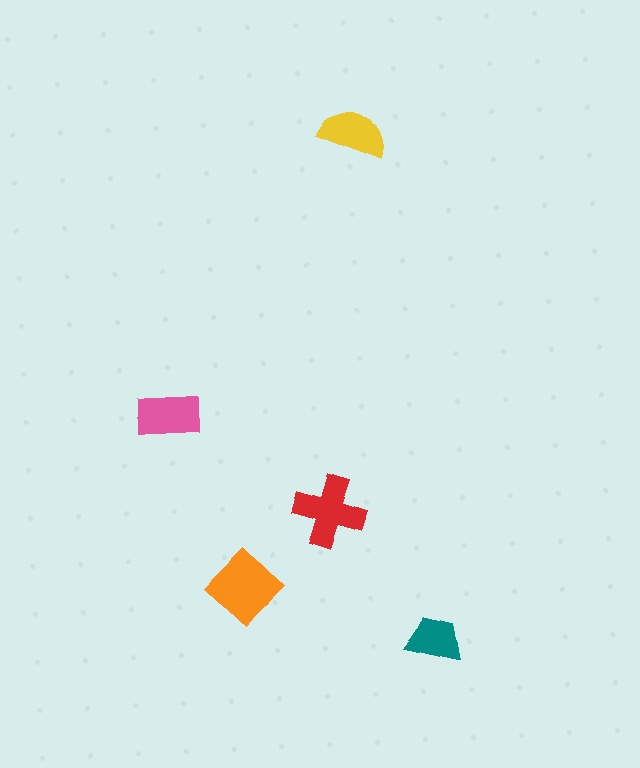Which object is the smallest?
The teal trapezoid.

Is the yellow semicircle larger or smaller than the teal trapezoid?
Larger.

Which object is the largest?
The orange diamond.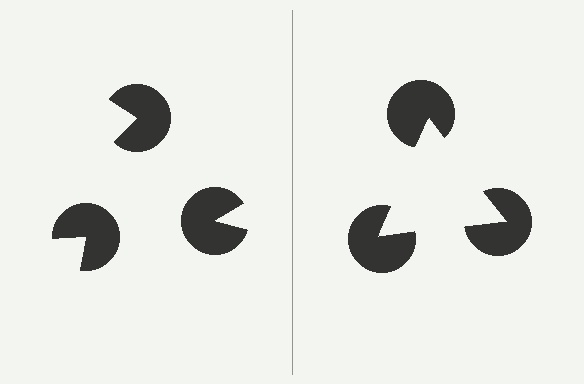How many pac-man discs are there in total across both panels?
6 — 3 on each side.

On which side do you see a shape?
An illusory triangle appears on the right side. On the left side the wedge cuts are rotated, so no coherent shape forms.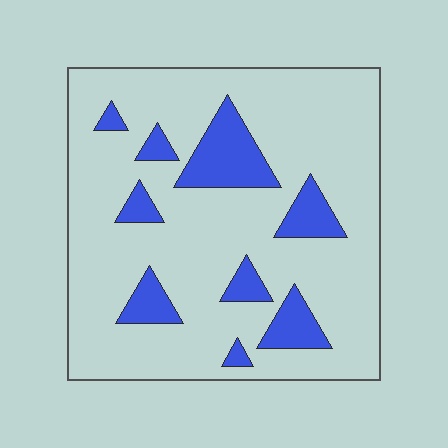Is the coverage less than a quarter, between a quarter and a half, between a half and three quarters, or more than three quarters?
Less than a quarter.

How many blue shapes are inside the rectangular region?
9.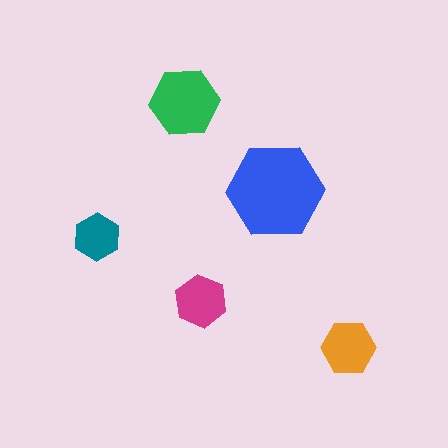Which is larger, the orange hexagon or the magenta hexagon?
The orange one.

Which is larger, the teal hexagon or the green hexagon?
The green one.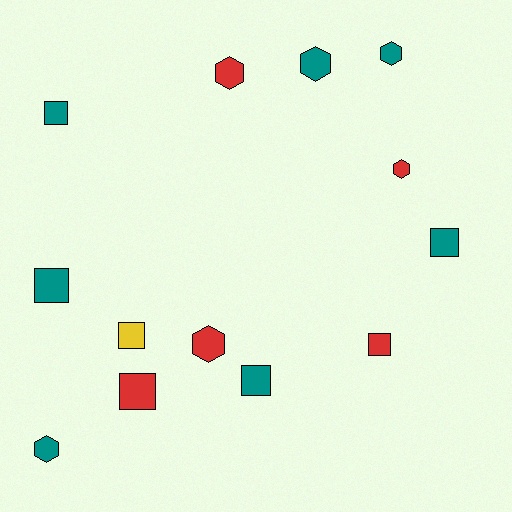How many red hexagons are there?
There are 3 red hexagons.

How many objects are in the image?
There are 13 objects.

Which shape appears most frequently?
Square, with 7 objects.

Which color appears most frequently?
Teal, with 7 objects.